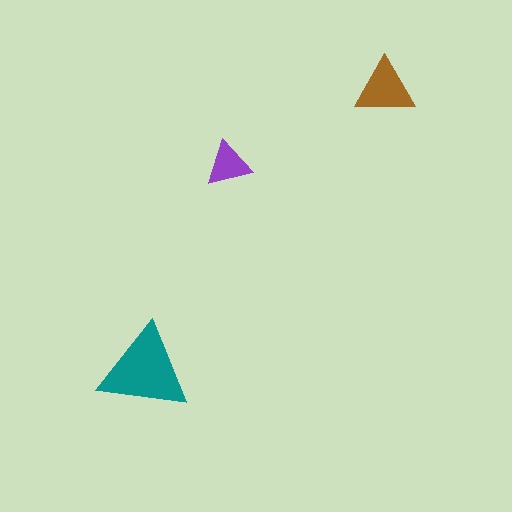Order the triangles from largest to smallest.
the teal one, the brown one, the purple one.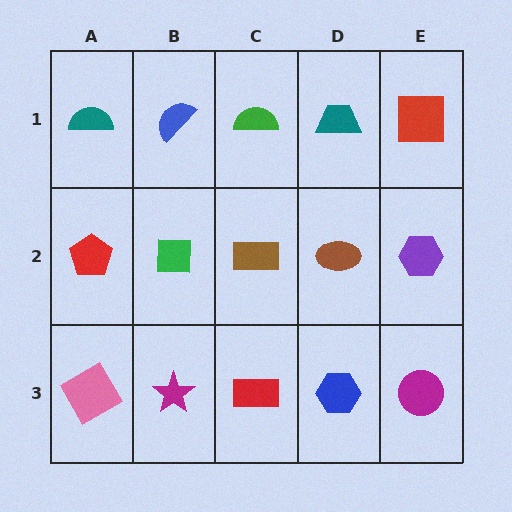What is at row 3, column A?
A pink diamond.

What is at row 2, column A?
A red pentagon.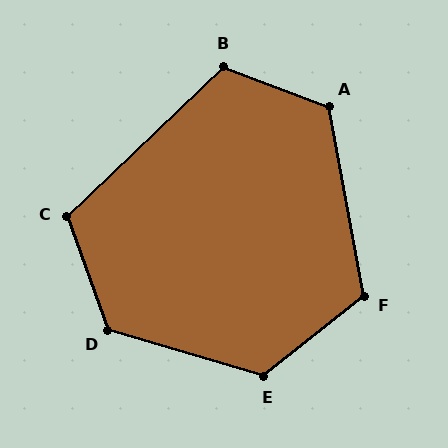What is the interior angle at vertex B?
Approximately 115 degrees (obtuse).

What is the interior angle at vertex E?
Approximately 125 degrees (obtuse).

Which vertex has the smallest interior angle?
C, at approximately 114 degrees.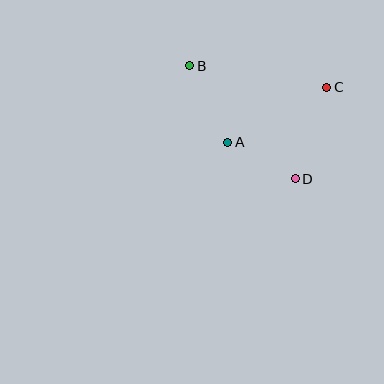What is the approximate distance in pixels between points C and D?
The distance between C and D is approximately 97 pixels.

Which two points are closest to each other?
Points A and D are closest to each other.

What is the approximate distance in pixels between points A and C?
The distance between A and C is approximately 113 pixels.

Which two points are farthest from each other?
Points B and D are farthest from each other.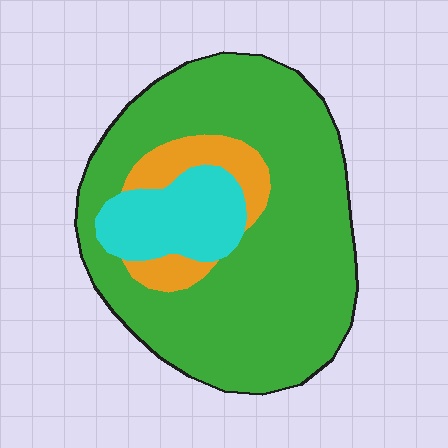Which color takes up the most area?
Green, at roughly 75%.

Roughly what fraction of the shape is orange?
Orange covers around 10% of the shape.